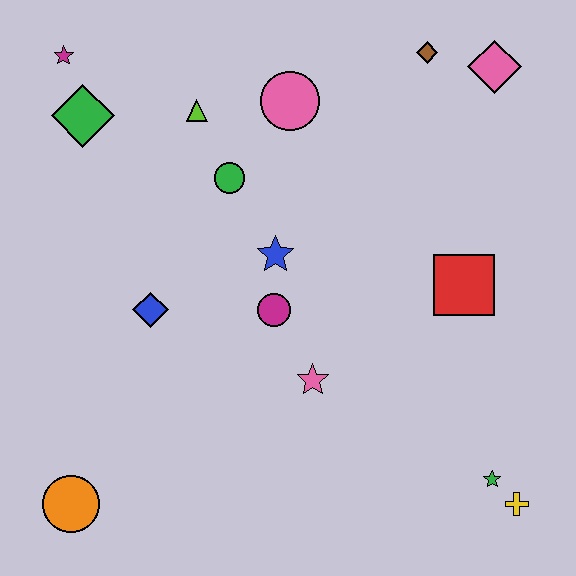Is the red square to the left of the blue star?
No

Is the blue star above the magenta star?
No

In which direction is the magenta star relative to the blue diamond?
The magenta star is above the blue diamond.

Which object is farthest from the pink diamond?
The orange circle is farthest from the pink diamond.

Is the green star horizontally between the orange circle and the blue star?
No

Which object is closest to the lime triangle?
The green circle is closest to the lime triangle.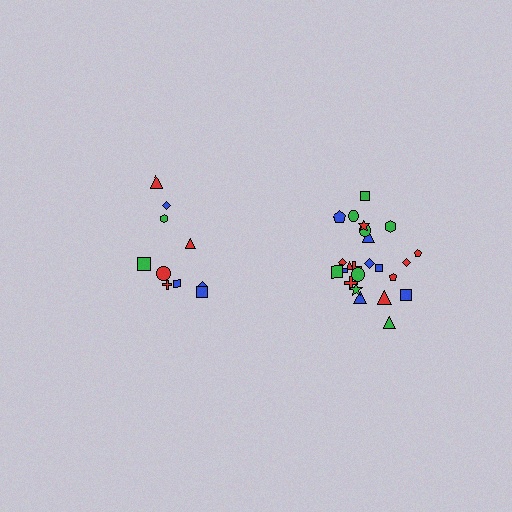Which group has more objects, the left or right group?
The right group.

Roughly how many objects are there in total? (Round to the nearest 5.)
Roughly 35 objects in total.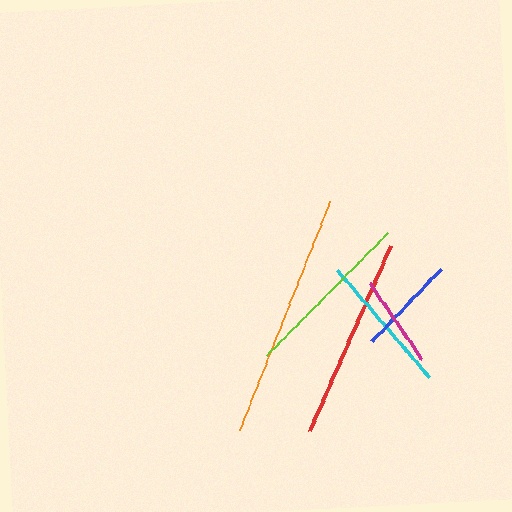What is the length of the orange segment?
The orange segment is approximately 246 pixels long.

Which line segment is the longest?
The orange line is the longest at approximately 246 pixels.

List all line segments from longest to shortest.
From longest to shortest: orange, red, lime, cyan, blue, magenta.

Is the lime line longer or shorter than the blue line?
The lime line is longer than the blue line.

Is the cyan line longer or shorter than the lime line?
The lime line is longer than the cyan line.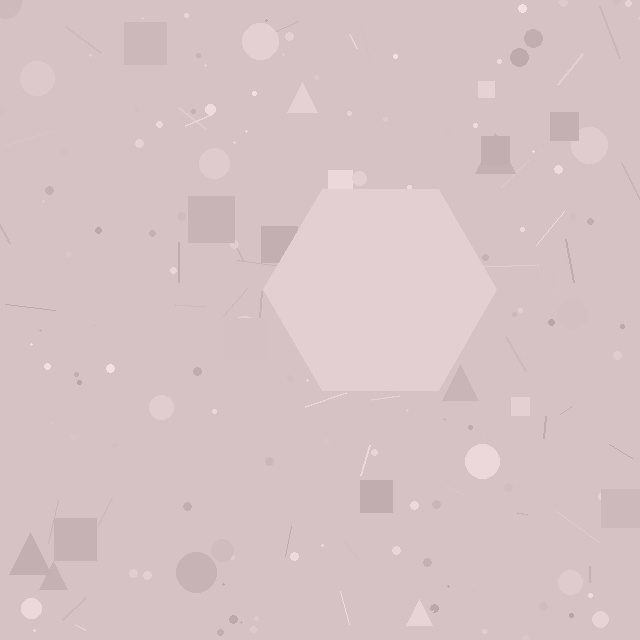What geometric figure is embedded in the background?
A hexagon is embedded in the background.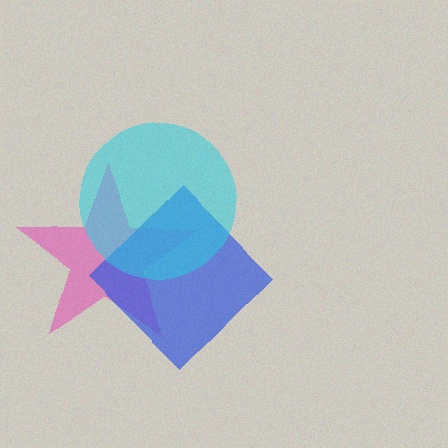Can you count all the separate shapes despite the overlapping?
Yes, there are 3 separate shapes.